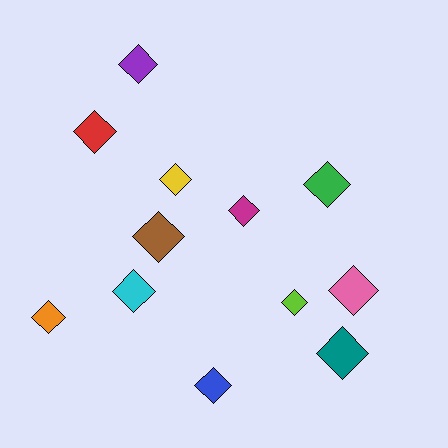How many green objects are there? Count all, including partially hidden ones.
There is 1 green object.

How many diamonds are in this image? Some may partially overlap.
There are 12 diamonds.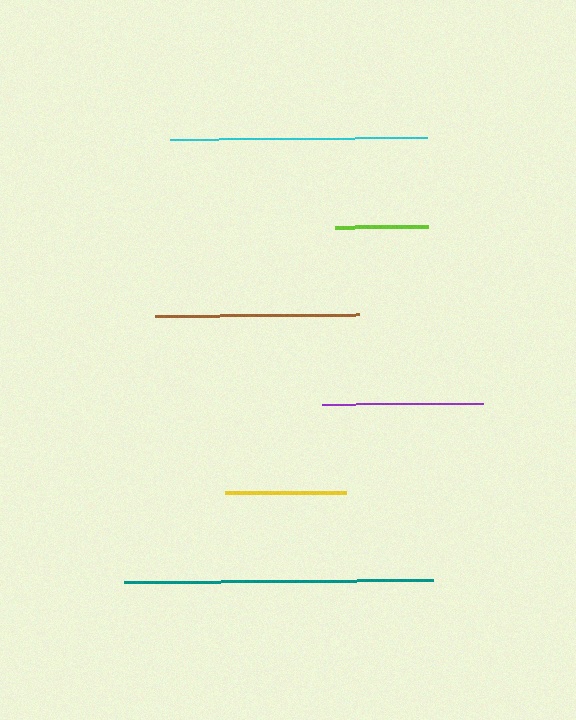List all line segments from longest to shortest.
From longest to shortest: teal, cyan, brown, purple, yellow, lime.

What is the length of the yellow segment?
The yellow segment is approximately 122 pixels long.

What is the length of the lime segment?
The lime segment is approximately 92 pixels long.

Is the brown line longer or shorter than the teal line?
The teal line is longer than the brown line.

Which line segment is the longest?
The teal line is the longest at approximately 308 pixels.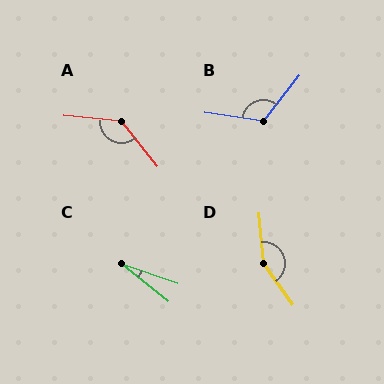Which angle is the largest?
D, at approximately 149 degrees.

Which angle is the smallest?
C, at approximately 20 degrees.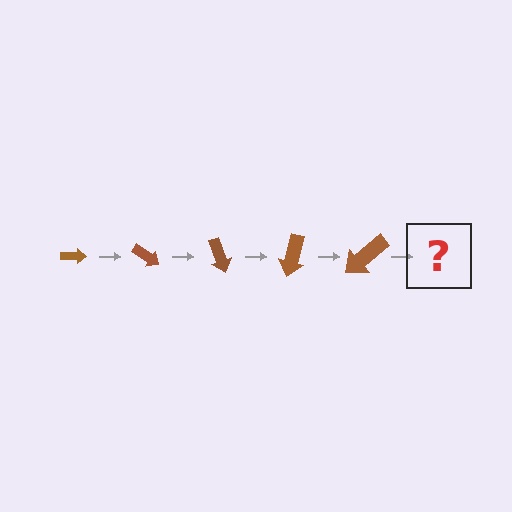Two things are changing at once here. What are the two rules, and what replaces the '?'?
The two rules are that the arrow grows larger each step and it rotates 35 degrees each step. The '?' should be an arrow, larger than the previous one and rotated 175 degrees from the start.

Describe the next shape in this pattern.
It should be an arrow, larger than the previous one and rotated 175 degrees from the start.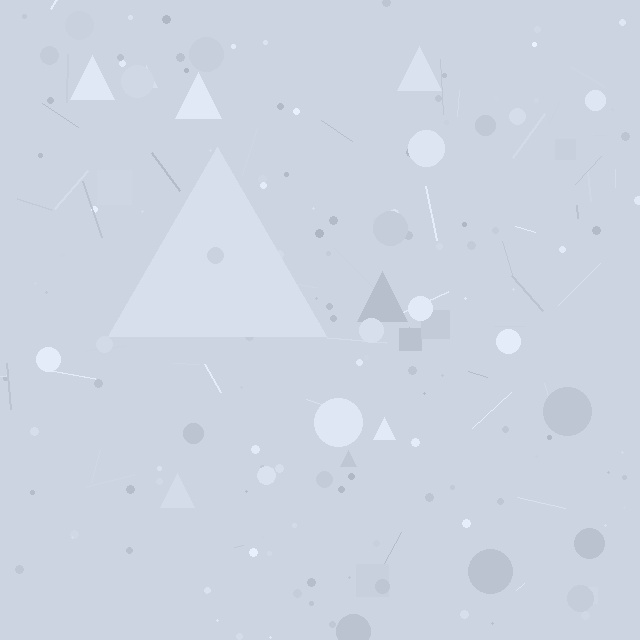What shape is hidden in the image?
A triangle is hidden in the image.